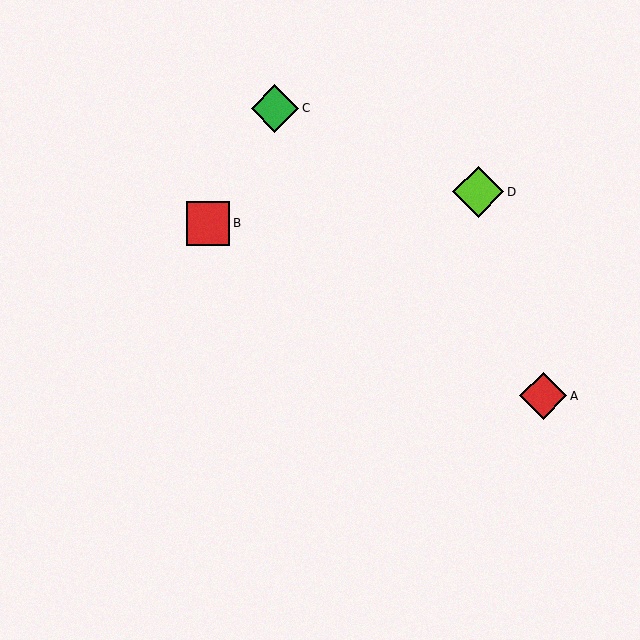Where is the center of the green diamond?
The center of the green diamond is at (275, 108).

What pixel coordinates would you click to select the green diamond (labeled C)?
Click at (275, 108) to select the green diamond C.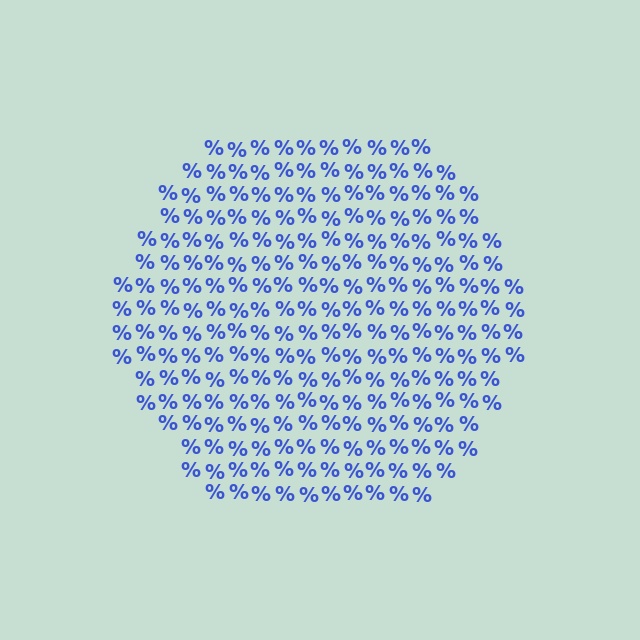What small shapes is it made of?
It is made of small percent signs.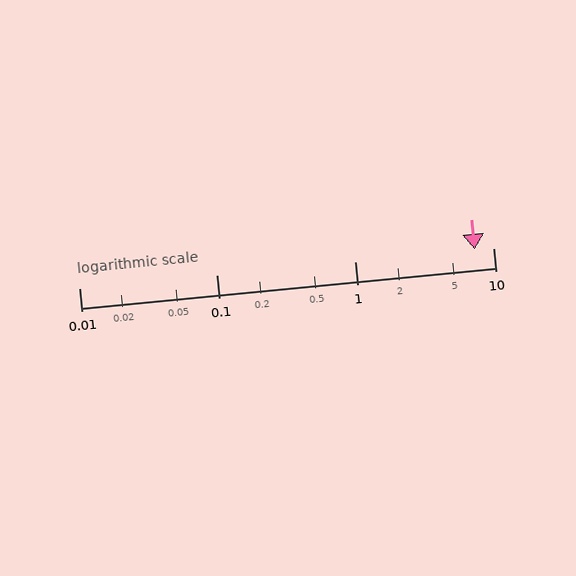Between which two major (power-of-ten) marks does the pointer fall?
The pointer is between 1 and 10.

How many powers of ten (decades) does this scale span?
The scale spans 3 decades, from 0.01 to 10.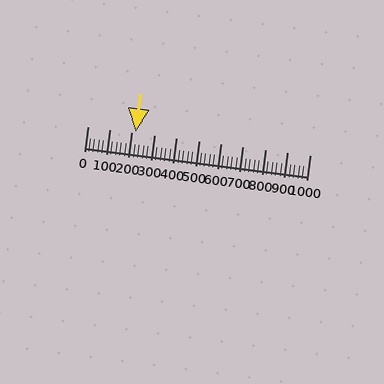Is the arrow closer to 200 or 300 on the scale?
The arrow is closer to 200.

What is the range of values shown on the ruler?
The ruler shows values from 0 to 1000.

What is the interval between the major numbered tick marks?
The major tick marks are spaced 100 units apart.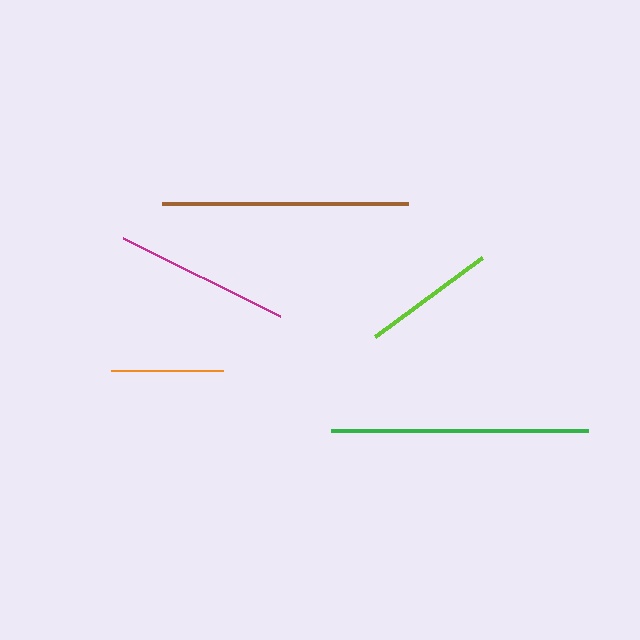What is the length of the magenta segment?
The magenta segment is approximately 176 pixels long.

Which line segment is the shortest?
The orange line is the shortest at approximately 112 pixels.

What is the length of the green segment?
The green segment is approximately 256 pixels long.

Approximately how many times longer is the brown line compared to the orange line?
The brown line is approximately 2.2 times the length of the orange line.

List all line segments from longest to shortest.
From longest to shortest: green, brown, magenta, lime, orange.